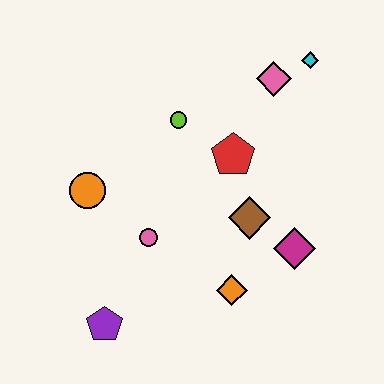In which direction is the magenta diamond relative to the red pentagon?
The magenta diamond is below the red pentagon.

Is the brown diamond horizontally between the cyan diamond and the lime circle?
Yes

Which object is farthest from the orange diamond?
The cyan diamond is farthest from the orange diamond.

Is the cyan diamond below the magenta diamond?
No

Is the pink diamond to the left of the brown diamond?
No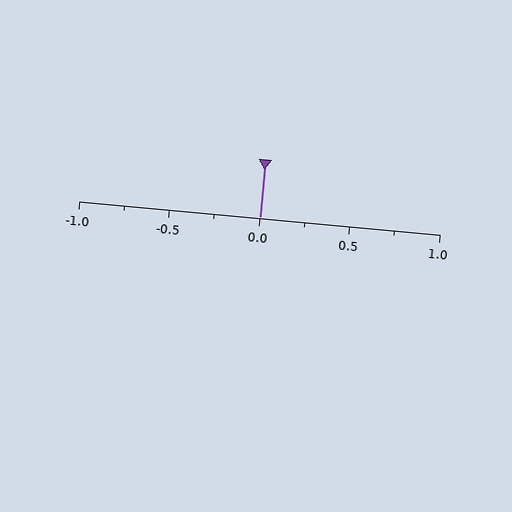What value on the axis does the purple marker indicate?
The marker indicates approximately 0.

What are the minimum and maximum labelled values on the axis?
The axis runs from -1.0 to 1.0.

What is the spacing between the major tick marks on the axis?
The major ticks are spaced 0.5 apart.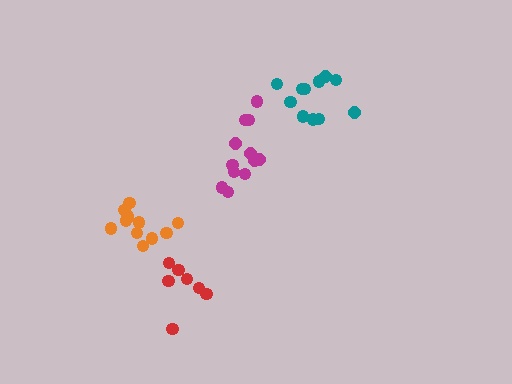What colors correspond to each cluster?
The clusters are colored: red, orange, teal, magenta.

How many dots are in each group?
Group 1: 7 dots, Group 2: 12 dots, Group 3: 11 dots, Group 4: 12 dots (42 total).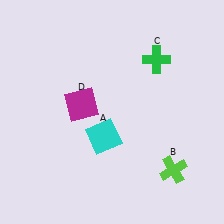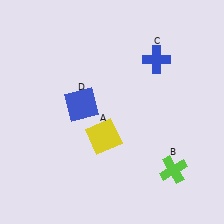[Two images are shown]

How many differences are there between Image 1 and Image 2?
There are 3 differences between the two images.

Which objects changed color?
A changed from cyan to yellow. C changed from green to blue. D changed from magenta to blue.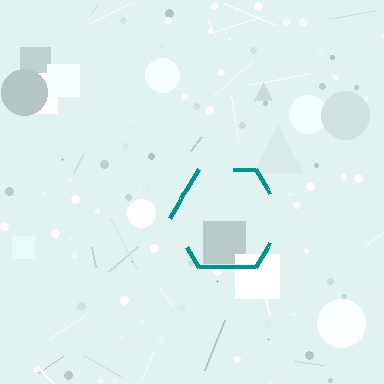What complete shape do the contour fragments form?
The contour fragments form a hexagon.